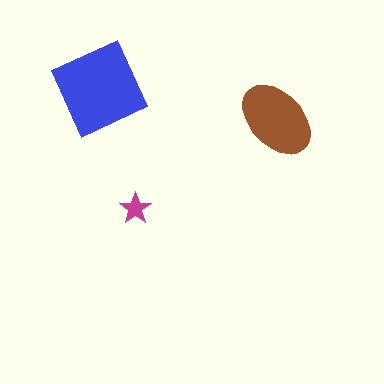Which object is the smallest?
The magenta star.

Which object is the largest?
The blue diamond.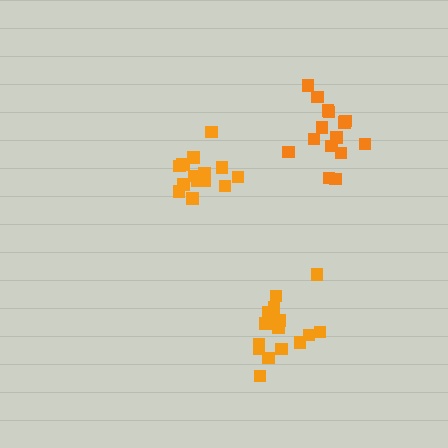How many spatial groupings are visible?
There are 3 spatial groupings.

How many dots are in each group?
Group 1: 18 dots, Group 2: 15 dots, Group 3: 15 dots (48 total).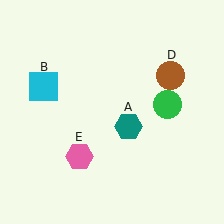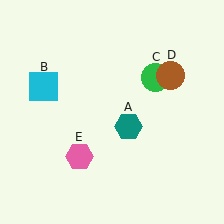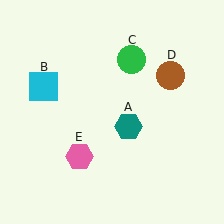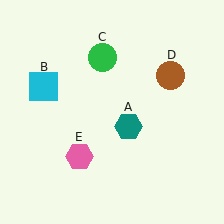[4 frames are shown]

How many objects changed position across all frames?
1 object changed position: green circle (object C).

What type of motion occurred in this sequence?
The green circle (object C) rotated counterclockwise around the center of the scene.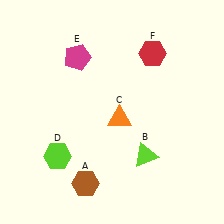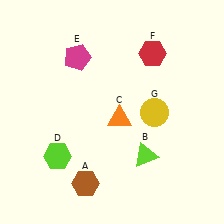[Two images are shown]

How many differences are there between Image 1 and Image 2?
There is 1 difference between the two images.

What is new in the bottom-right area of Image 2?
A yellow circle (G) was added in the bottom-right area of Image 2.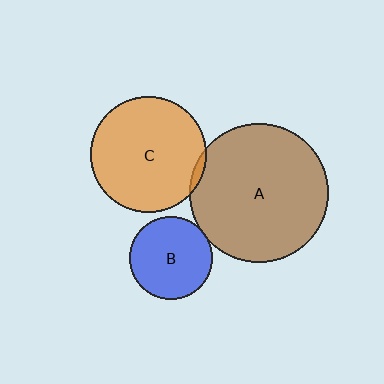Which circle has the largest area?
Circle A (brown).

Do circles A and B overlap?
Yes.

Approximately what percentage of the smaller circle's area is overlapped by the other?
Approximately 5%.